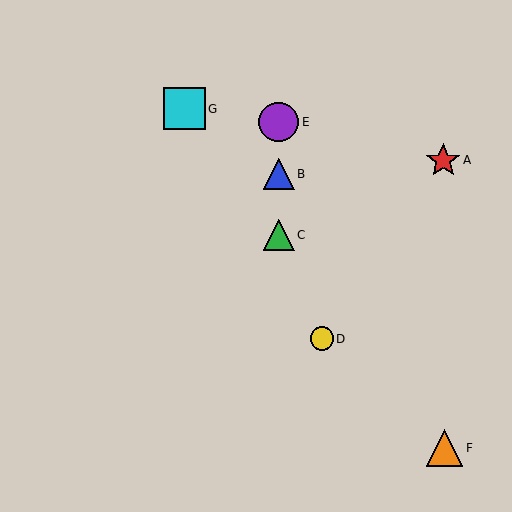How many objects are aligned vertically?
3 objects (B, C, E) are aligned vertically.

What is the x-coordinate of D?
Object D is at x≈322.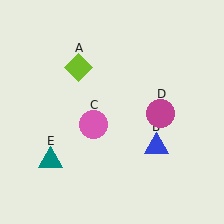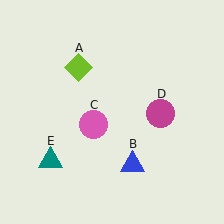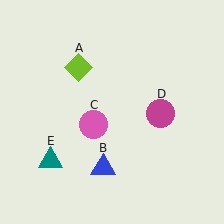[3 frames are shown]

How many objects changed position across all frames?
1 object changed position: blue triangle (object B).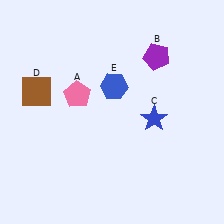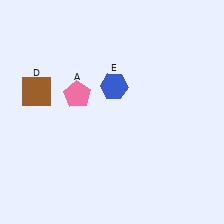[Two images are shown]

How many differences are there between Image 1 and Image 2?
There are 2 differences between the two images.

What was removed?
The blue star (C), the purple pentagon (B) were removed in Image 2.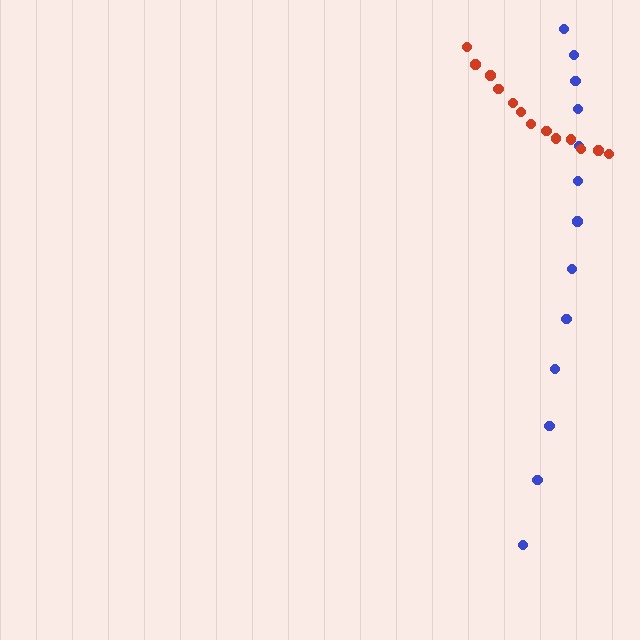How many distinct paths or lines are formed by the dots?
There are 2 distinct paths.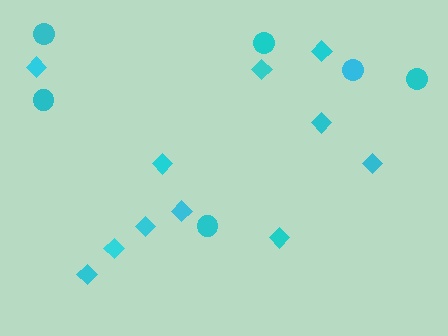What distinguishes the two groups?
There are 2 groups: one group of circles (6) and one group of diamonds (11).